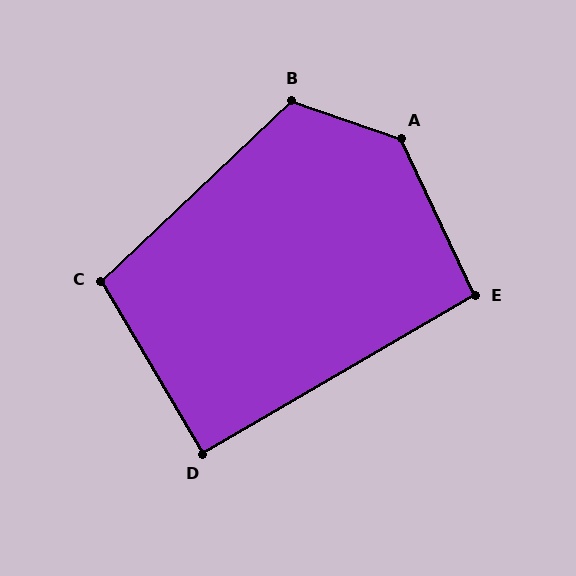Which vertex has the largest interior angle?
A, at approximately 134 degrees.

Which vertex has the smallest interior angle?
D, at approximately 90 degrees.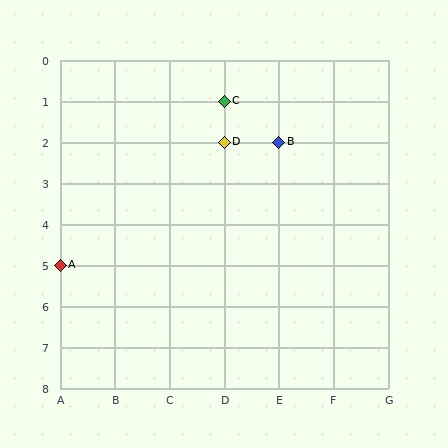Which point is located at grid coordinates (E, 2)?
Point B is at (E, 2).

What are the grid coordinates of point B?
Point B is at grid coordinates (E, 2).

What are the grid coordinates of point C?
Point C is at grid coordinates (D, 1).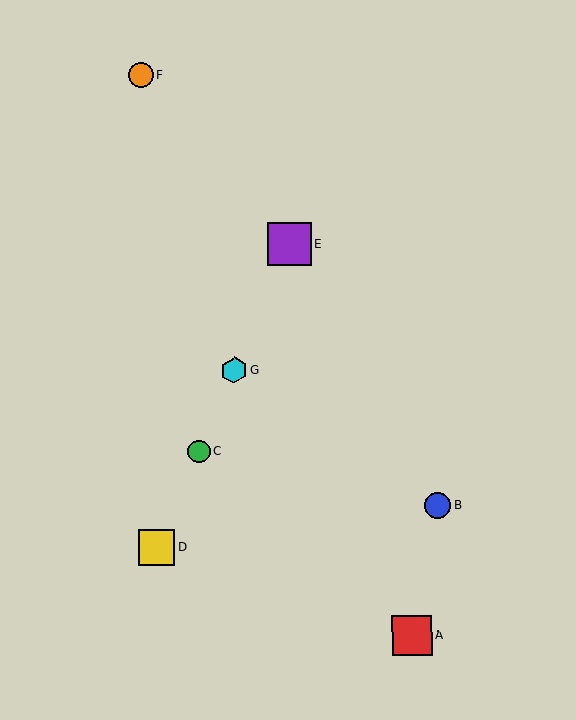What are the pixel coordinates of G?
Object G is at (234, 370).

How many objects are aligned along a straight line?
4 objects (C, D, E, G) are aligned along a straight line.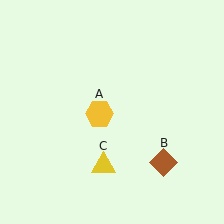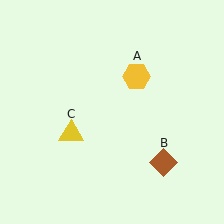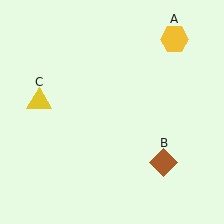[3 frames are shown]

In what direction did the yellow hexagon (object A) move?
The yellow hexagon (object A) moved up and to the right.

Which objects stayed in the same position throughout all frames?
Brown diamond (object B) remained stationary.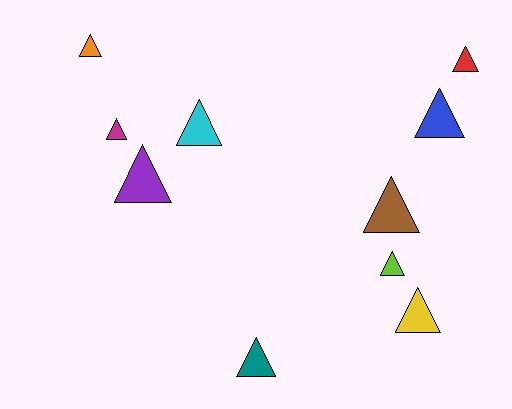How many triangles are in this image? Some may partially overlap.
There are 10 triangles.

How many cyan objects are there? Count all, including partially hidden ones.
There is 1 cyan object.